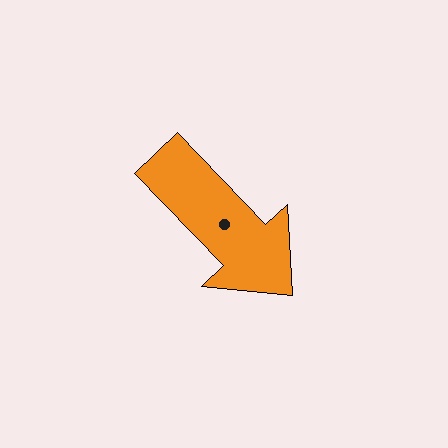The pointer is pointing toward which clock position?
Roughly 5 o'clock.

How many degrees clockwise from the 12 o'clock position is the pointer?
Approximately 136 degrees.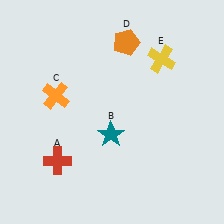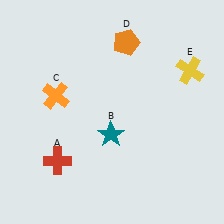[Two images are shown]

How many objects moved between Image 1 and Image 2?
1 object moved between the two images.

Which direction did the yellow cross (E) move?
The yellow cross (E) moved right.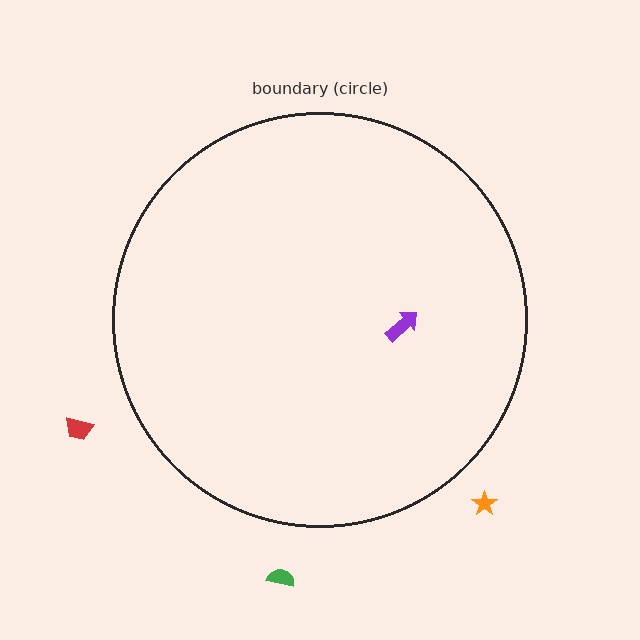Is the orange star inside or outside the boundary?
Outside.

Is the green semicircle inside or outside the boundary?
Outside.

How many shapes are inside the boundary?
1 inside, 3 outside.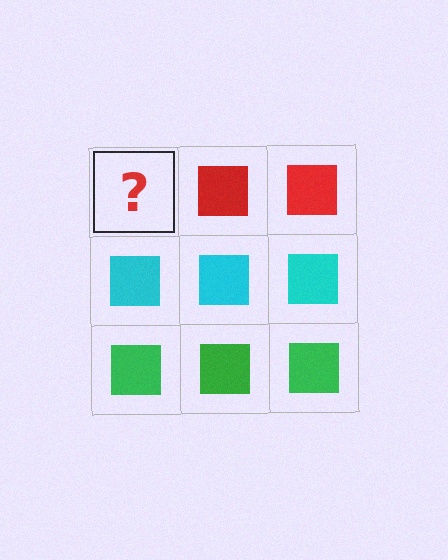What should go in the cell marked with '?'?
The missing cell should contain a red square.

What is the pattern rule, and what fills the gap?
The rule is that each row has a consistent color. The gap should be filled with a red square.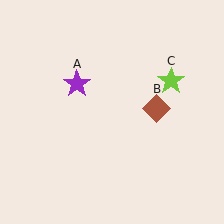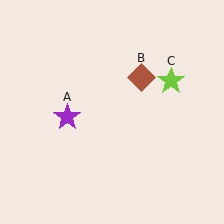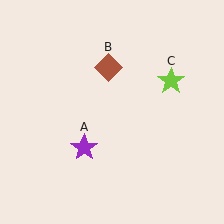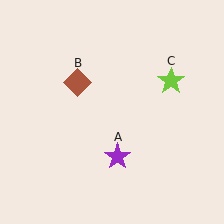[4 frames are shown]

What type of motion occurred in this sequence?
The purple star (object A), brown diamond (object B) rotated counterclockwise around the center of the scene.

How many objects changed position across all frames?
2 objects changed position: purple star (object A), brown diamond (object B).